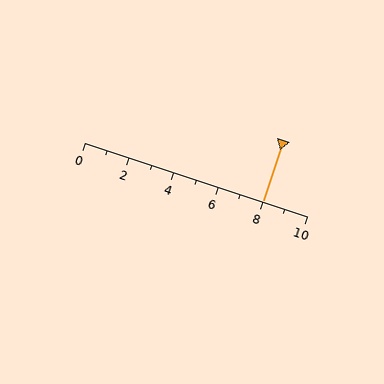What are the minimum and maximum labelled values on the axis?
The axis runs from 0 to 10.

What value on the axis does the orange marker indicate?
The marker indicates approximately 8.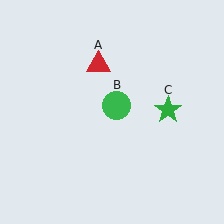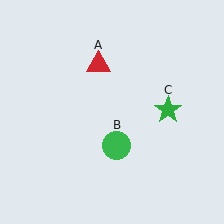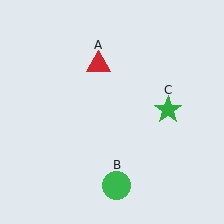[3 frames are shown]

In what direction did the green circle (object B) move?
The green circle (object B) moved down.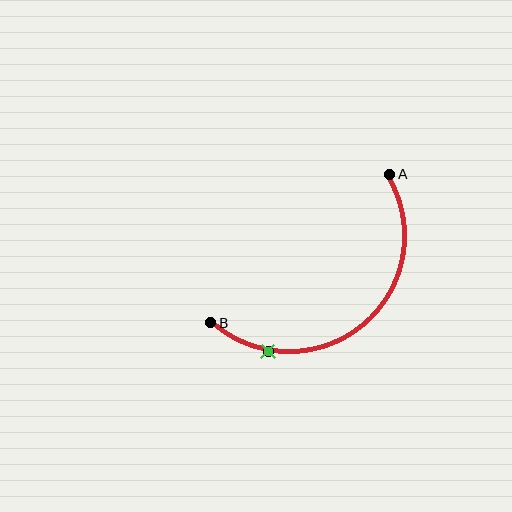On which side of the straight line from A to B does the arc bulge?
The arc bulges below and to the right of the straight line connecting A and B.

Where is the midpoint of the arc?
The arc midpoint is the point on the curve farthest from the straight line joining A and B. It sits below and to the right of that line.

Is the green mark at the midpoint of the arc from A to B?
No. The green mark lies on the arc but is closer to endpoint B. The arc midpoint would be at the point on the curve equidistant along the arc from both A and B.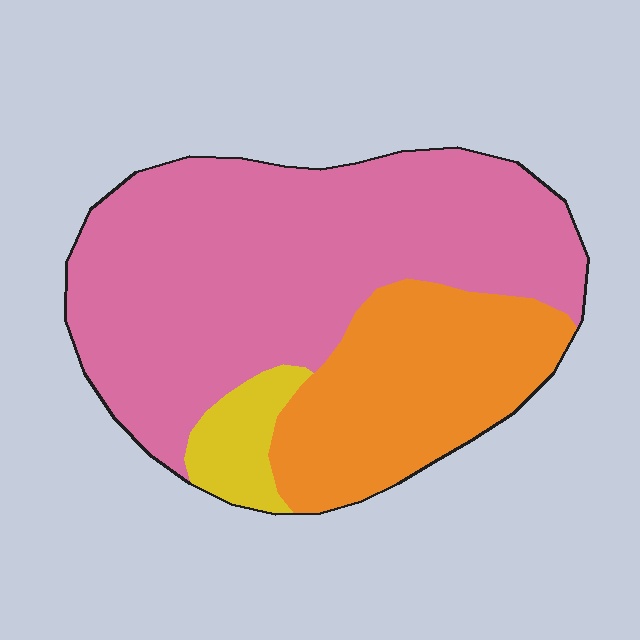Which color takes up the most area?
Pink, at roughly 65%.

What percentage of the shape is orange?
Orange takes up between a quarter and a half of the shape.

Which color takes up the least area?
Yellow, at roughly 5%.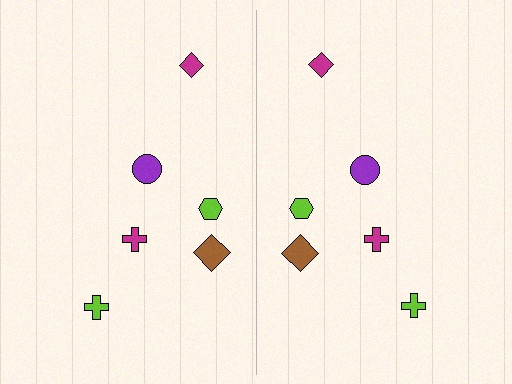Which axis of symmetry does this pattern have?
The pattern has a vertical axis of symmetry running through the center of the image.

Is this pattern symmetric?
Yes, this pattern has bilateral (reflection) symmetry.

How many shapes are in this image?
There are 12 shapes in this image.